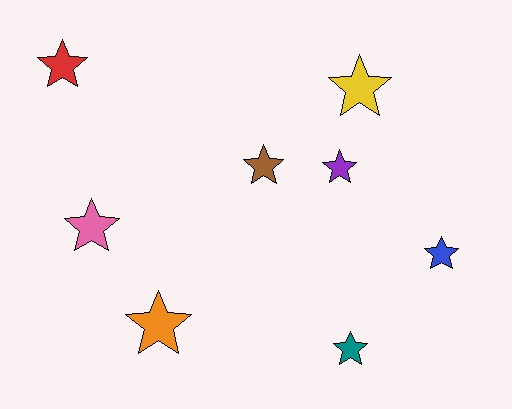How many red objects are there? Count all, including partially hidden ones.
There is 1 red object.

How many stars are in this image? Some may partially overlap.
There are 8 stars.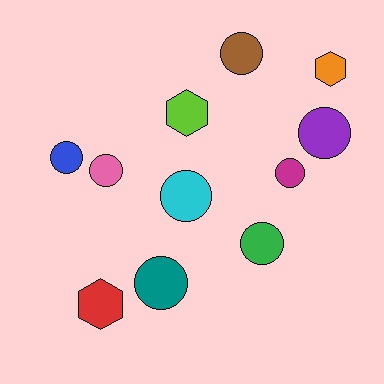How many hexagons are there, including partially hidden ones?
There are 3 hexagons.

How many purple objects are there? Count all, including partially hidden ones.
There is 1 purple object.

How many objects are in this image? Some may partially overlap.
There are 11 objects.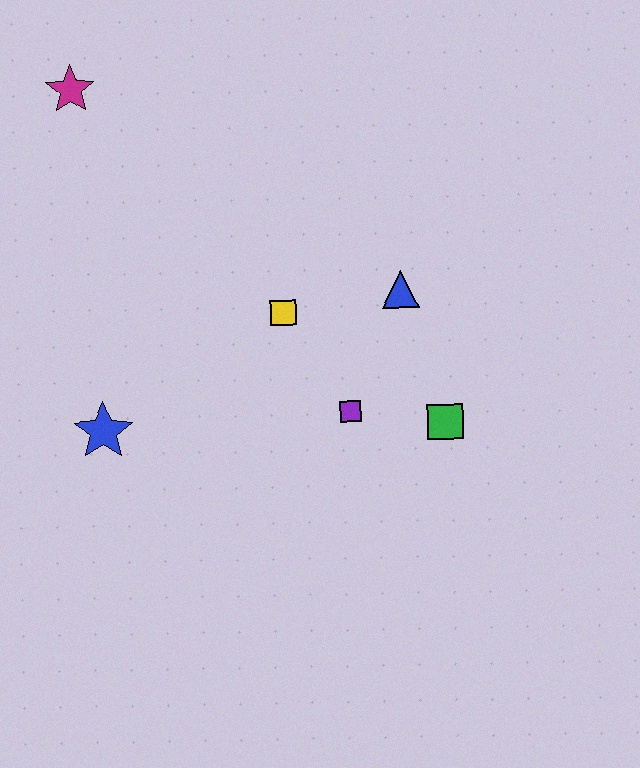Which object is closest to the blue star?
The yellow square is closest to the blue star.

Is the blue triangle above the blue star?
Yes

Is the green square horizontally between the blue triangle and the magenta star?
No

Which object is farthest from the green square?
The magenta star is farthest from the green square.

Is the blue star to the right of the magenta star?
Yes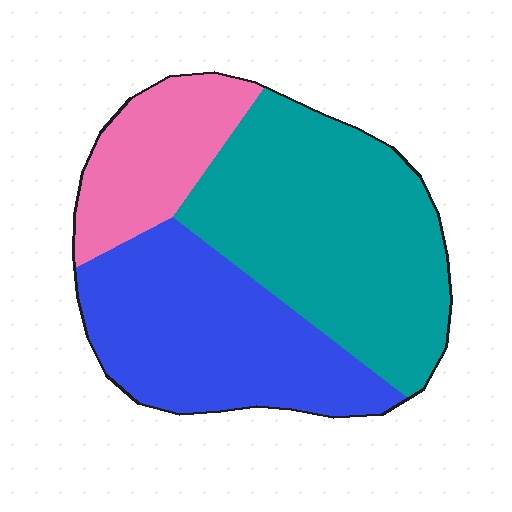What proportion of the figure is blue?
Blue takes up between a third and a half of the figure.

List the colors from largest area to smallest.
From largest to smallest: teal, blue, pink.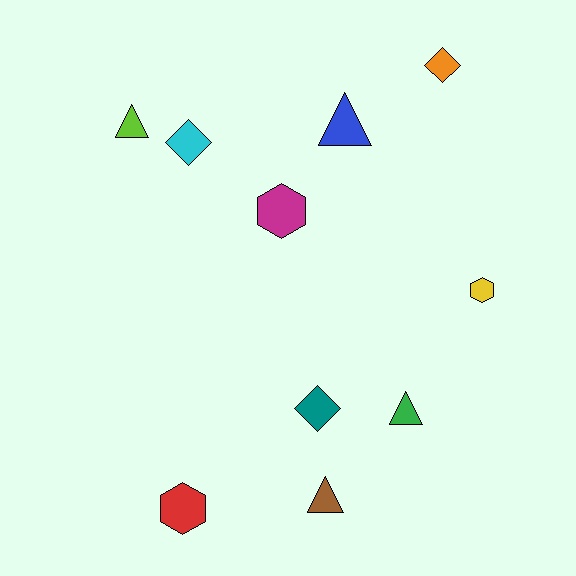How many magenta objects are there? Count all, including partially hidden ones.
There is 1 magenta object.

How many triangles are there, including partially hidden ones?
There are 4 triangles.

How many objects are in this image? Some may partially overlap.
There are 10 objects.